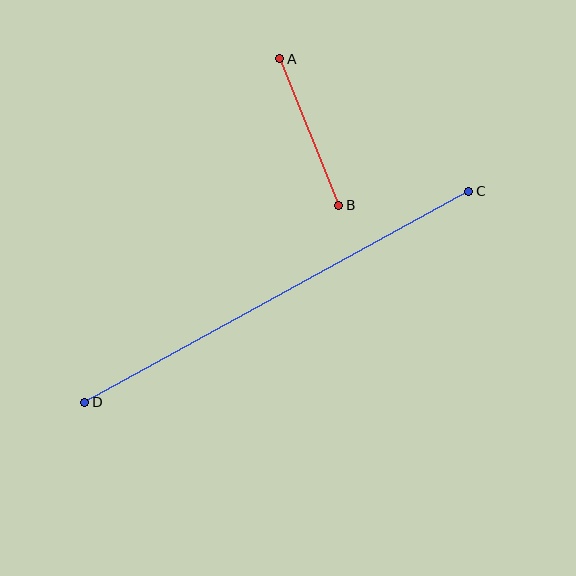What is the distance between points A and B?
The distance is approximately 158 pixels.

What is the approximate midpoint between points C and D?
The midpoint is at approximately (277, 297) pixels.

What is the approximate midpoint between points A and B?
The midpoint is at approximately (309, 132) pixels.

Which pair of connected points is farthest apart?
Points C and D are farthest apart.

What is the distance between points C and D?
The distance is approximately 438 pixels.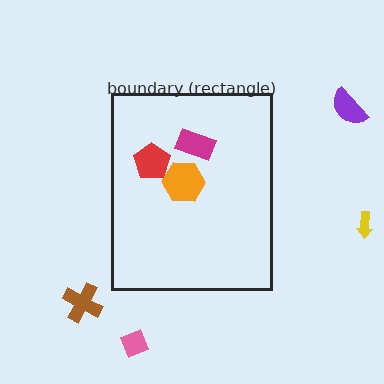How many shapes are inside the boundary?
3 inside, 4 outside.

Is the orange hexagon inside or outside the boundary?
Inside.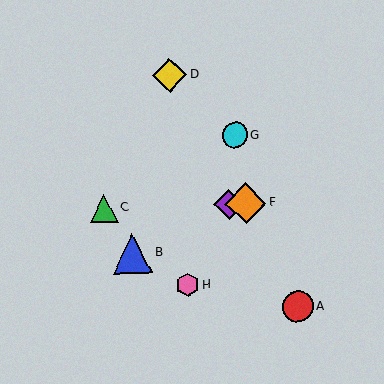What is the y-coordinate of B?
Object B is at y≈253.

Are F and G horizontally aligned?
No, F is at y≈204 and G is at y≈135.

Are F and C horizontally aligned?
Yes, both are at y≈204.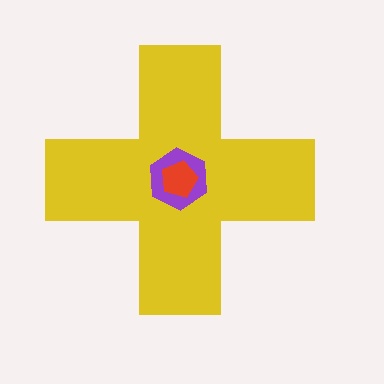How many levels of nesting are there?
3.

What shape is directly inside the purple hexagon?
The red pentagon.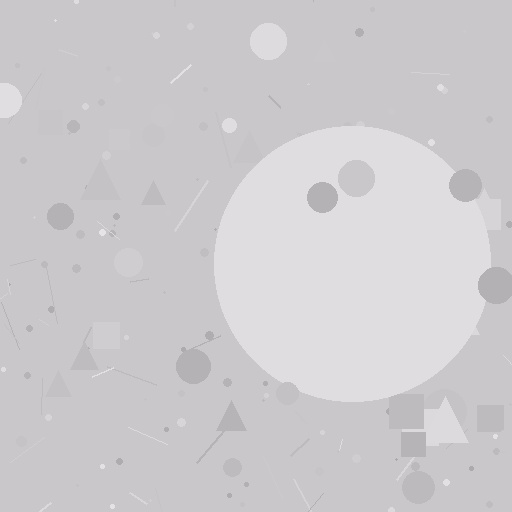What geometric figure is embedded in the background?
A circle is embedded in the background.